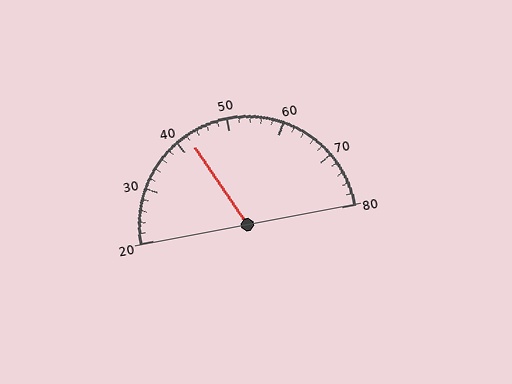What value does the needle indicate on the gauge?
The needle indicates approximately 42.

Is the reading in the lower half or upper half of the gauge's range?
The reading is in the lower half of the range (20 to 80).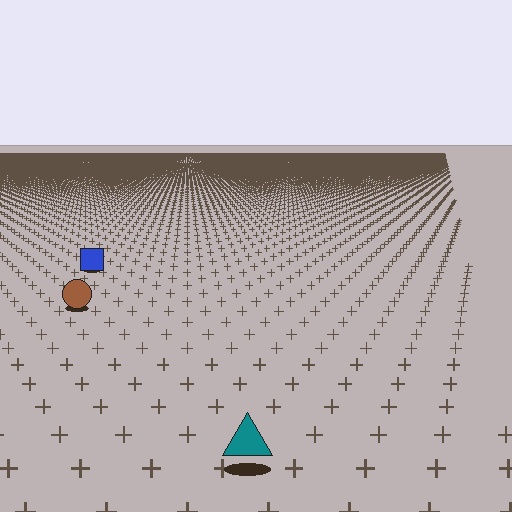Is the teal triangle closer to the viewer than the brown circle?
Yes. The teal triangle is closer — you can tell from the texture gradient: the ground texture is coarser near it.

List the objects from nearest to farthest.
From nearest to farthest: the teal triangle, the brown circle, the blue square.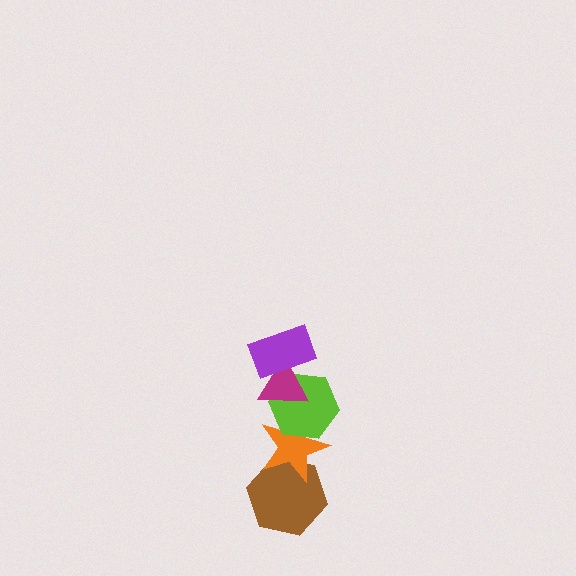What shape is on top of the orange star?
The lime hexagon is on top of the orange star.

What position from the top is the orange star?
The orange star is 4th from the top.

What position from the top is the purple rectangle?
The purple rectangle is 1st from the top.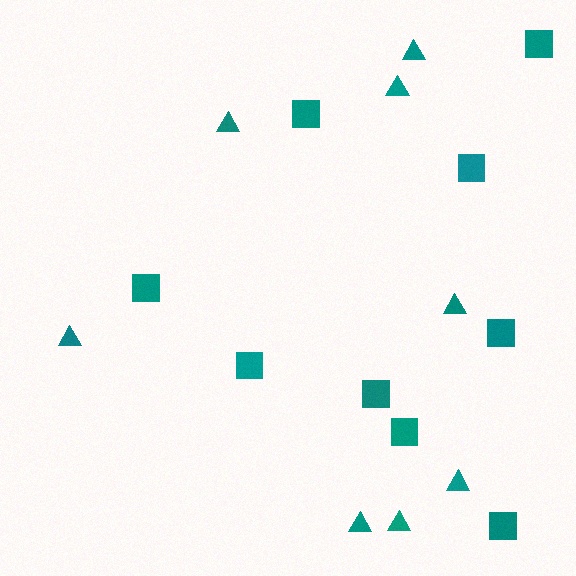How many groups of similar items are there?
There are 2 groups: one group of squares (9) and one group of triangles (8).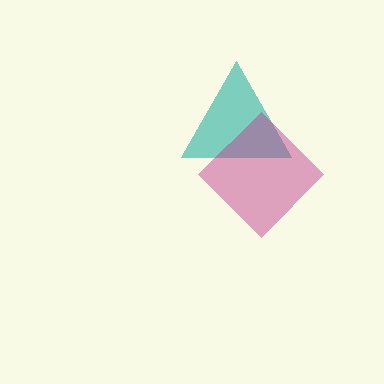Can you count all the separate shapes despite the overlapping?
Yes, there are 2 separate shapes.